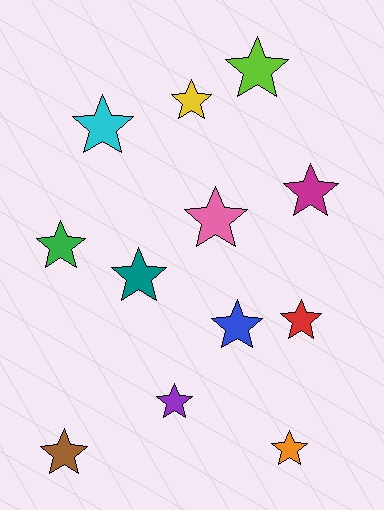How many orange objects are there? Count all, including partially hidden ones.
There is 1 orange object.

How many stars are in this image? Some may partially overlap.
There are 12 stars.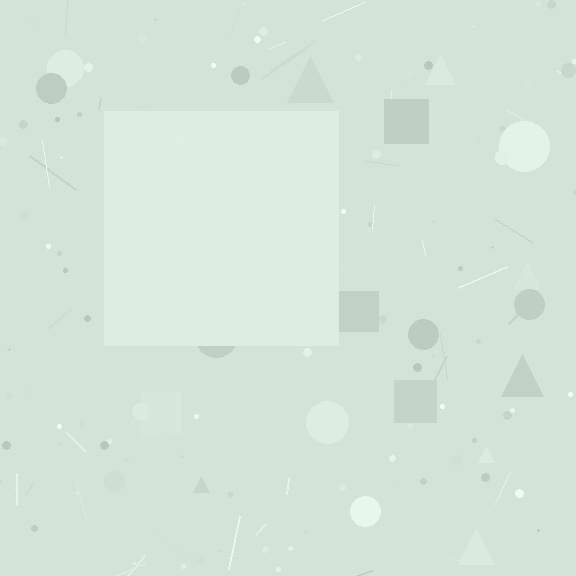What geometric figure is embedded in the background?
A square is embedded in the background.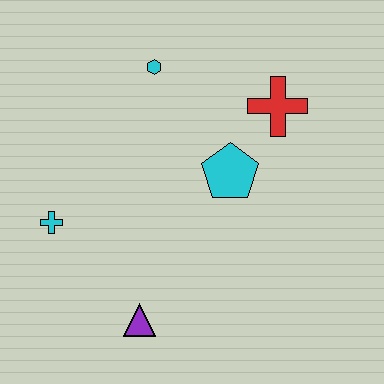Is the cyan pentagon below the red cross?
Yes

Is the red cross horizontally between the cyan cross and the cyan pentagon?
No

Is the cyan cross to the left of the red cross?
Yes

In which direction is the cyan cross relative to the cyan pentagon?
The cyan cross is to the left of the cyan pentagon.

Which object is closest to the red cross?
The cyan pentagon is closest to the red cross.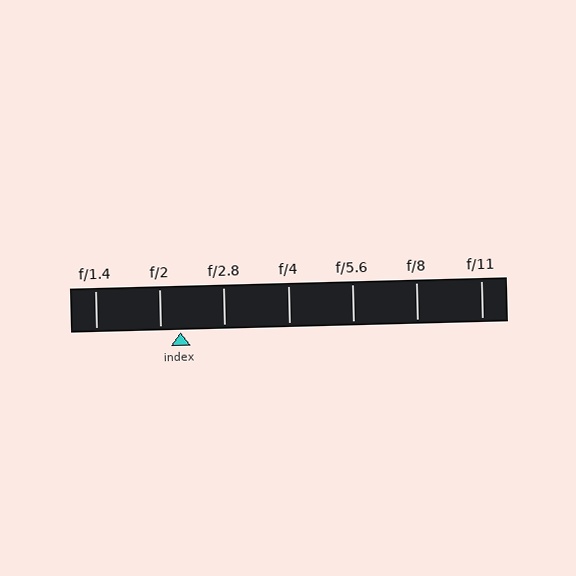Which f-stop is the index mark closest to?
The index mark is closest to f/2.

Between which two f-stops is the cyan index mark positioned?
The index mark is between f/2 and f/2.8.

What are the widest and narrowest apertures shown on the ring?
The widest aperture shown is f/1.4 and the narrowest is f/11.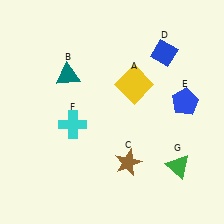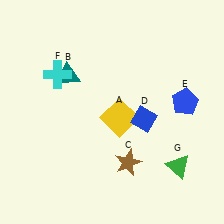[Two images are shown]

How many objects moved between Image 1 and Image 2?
3 objects moved between the two images.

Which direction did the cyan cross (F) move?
The cyan cross (F) moved up.